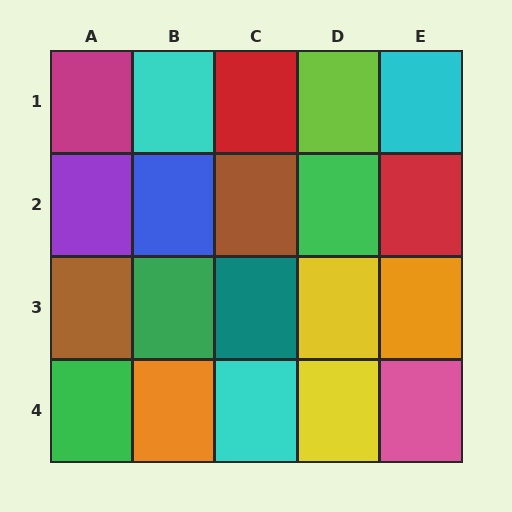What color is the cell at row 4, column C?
Cyan.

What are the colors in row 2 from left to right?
Purple, blue, brown, green, red.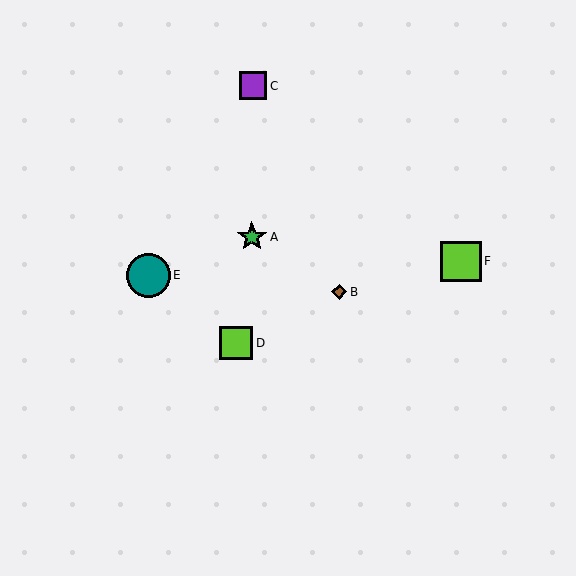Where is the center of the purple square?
The center of the purple square is at (253, 86).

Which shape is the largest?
The teal circle (labeled E) is the largest.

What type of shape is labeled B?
Shape B is a brown diamond.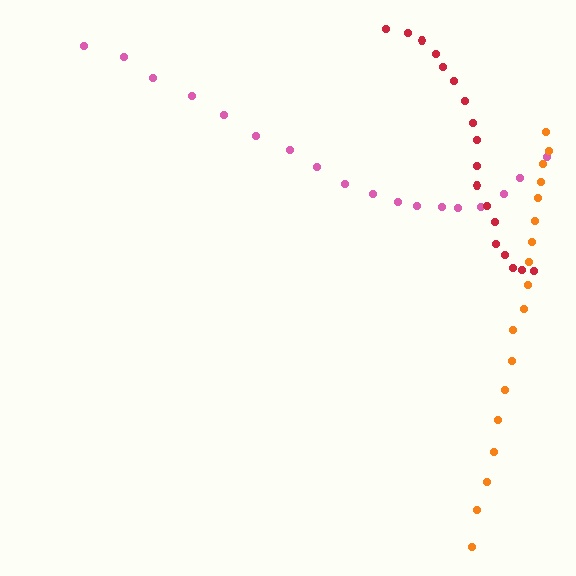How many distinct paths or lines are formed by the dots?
There are 3 distinct paths.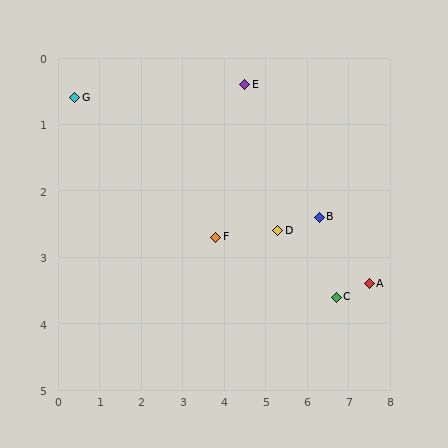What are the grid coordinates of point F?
Point F is at approximately (3.8, 2.7).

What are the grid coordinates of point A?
Point A is at approximately (7.5, 3.4).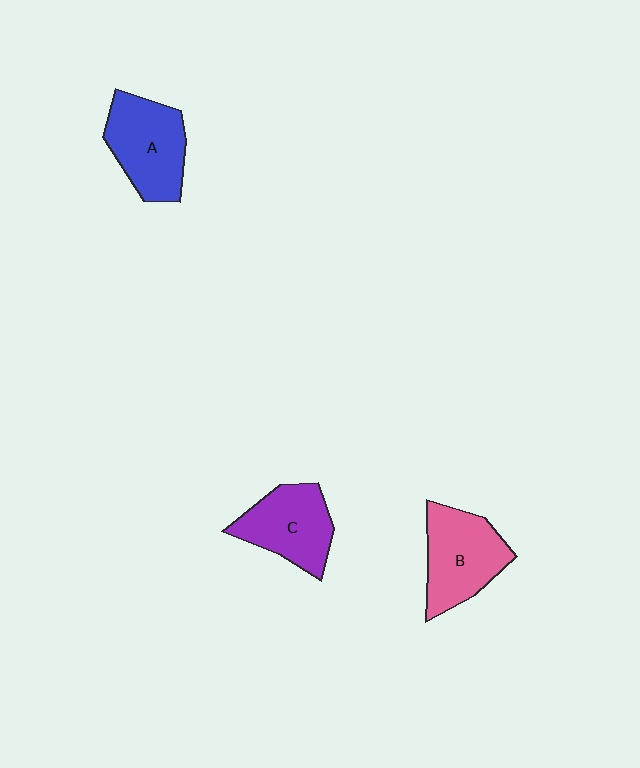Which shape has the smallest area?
Shape C (purple).